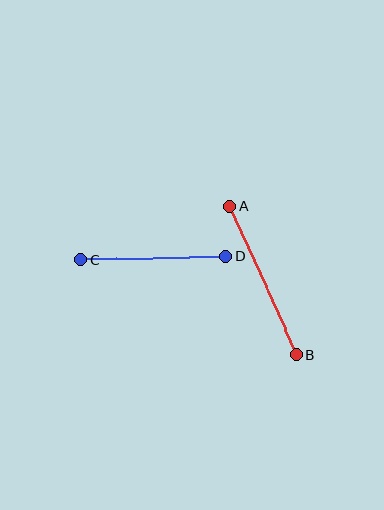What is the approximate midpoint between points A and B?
The midpoint is at approximately (263, 280) pixels.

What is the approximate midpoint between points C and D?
The midpoint is at approximately (153, 258) pixels.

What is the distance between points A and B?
The distance is approximately 162 pixels.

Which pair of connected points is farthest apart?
Points A and B are farthest apart.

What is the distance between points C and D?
The distance is approximately 145 pixels.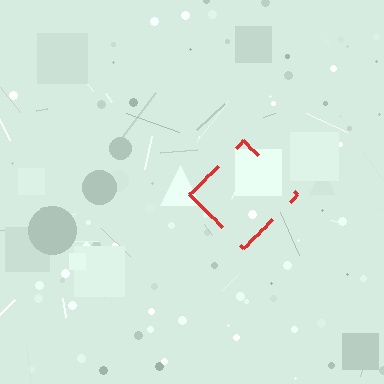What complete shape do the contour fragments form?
The contour fragments form a diamond.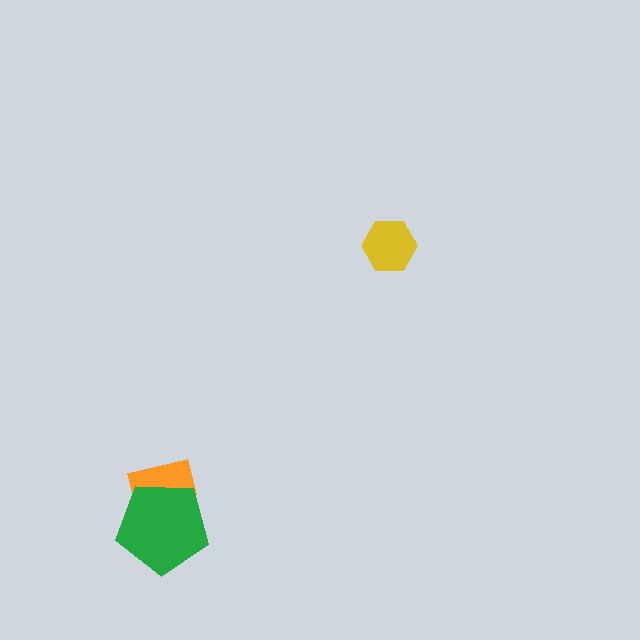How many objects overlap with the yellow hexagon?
0 objects overlap with the yellow hexagon.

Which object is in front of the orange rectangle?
The green pentagon is in front of the orange rectangle.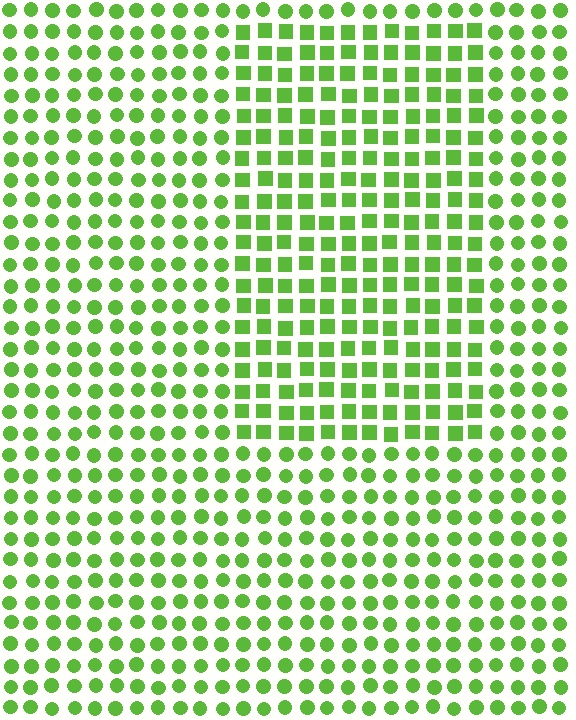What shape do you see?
I see a rectangle.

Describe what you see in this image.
The image is filled with small lime elements arranged in a uniform grid. A rectangle-shaped region contains squares, while the surrounding area contains circles. The boundary is defined purely by the change in element shape.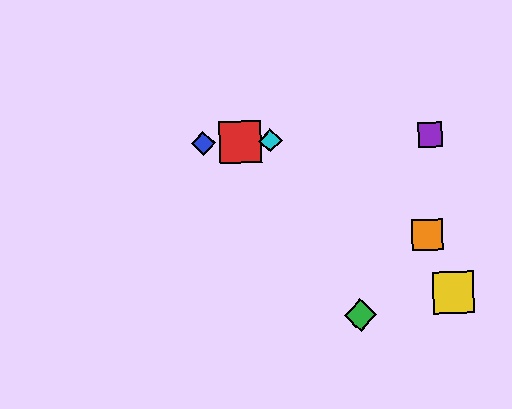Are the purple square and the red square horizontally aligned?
Yes, both are at y≈135.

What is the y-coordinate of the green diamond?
The green diamond is at y≈315.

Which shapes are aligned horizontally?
The red square, the blue diamond, the purple square, the cyan diamond are aligned horizontally.